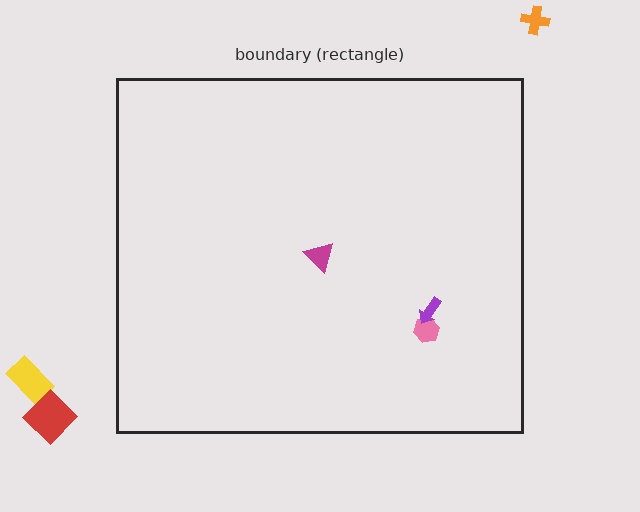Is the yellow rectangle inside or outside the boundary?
Outside.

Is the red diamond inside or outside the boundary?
Outside.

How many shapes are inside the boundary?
3 inside, 3 outside.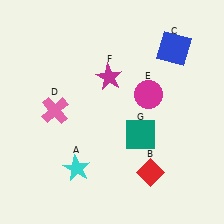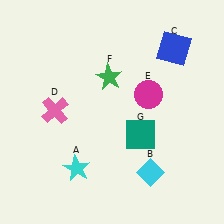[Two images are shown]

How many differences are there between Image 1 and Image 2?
There are 2 differences between the two images.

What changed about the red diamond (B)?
In Image 1, B is red. In Image 2, it changed to cyan.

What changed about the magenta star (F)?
In Image 1, F is magenta. In Image 2, it changed to green.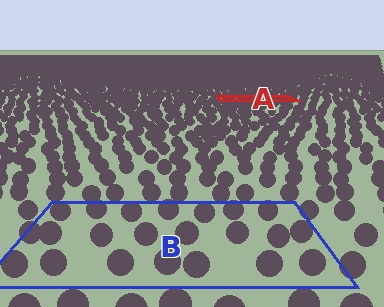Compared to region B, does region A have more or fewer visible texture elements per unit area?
Region A has more texture elements per unit area — they are packed more densely because it is farther away.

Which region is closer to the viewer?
Region B is closer. The texture elements there are larger and more spread out.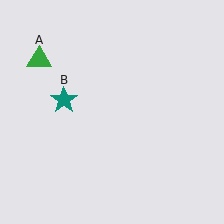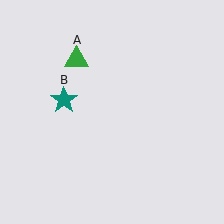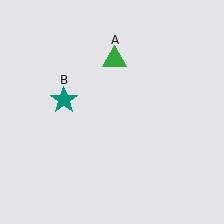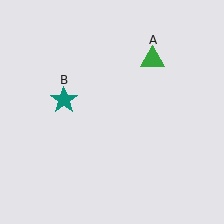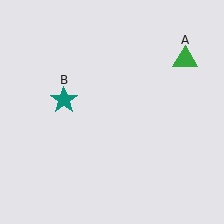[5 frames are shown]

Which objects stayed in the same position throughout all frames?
Teal star (object B) remained stationary.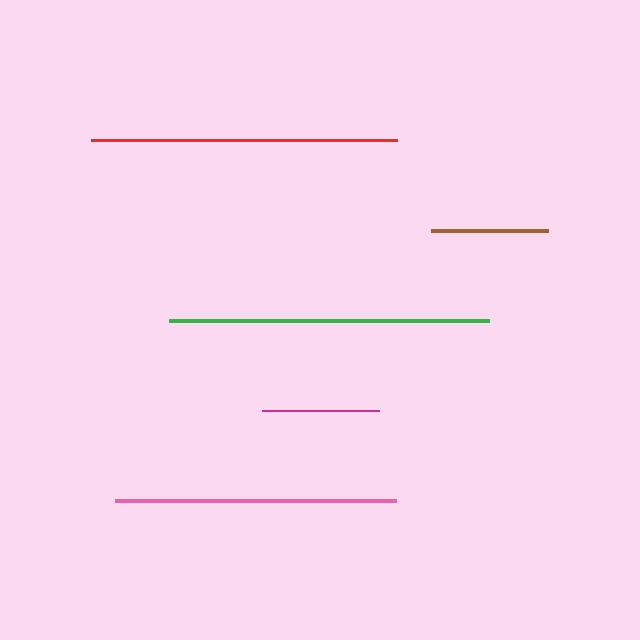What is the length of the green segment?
The green segment is approximately 321 pixels long.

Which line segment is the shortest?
The magenta line is the shortest at approximately 117 pixels.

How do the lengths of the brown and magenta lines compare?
The brown and magenta lines are approximately the same length.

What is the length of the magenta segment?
The magenta segment is approximately 117 pixels long.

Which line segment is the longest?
The green line is the longest at approximately 321 pixels.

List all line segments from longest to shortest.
From longest to shortest: green, red, pink, brown, magenta.